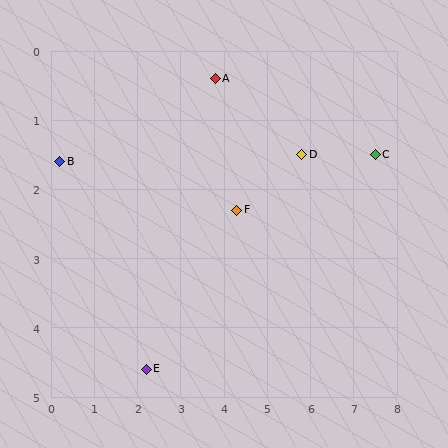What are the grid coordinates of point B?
Point B is at approximately (0.2, 1.6).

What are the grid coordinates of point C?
Point C is at approximately (7.5, 1.5).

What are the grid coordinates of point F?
Point F is at approximately (4.3, 2.3).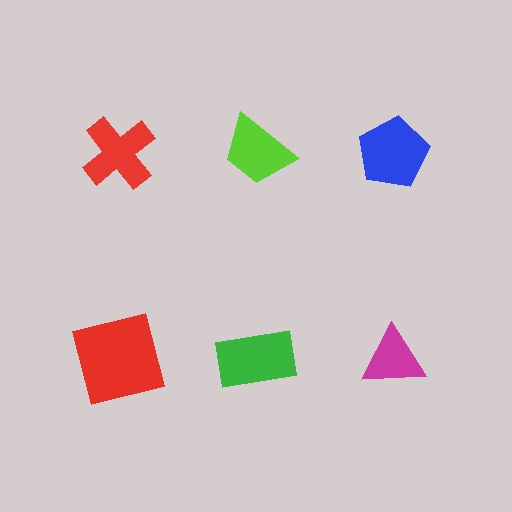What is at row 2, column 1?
A red square.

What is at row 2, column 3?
A magenta triangle.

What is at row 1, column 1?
A red cross.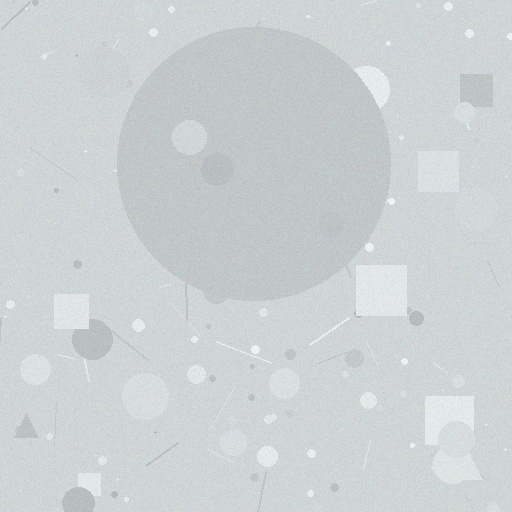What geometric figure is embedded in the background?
A circle is embedded in the background.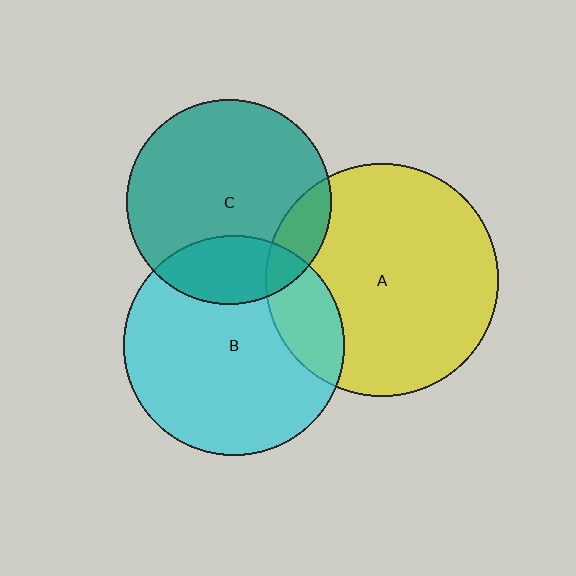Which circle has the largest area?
Circle A (yellow).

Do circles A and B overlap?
Yes.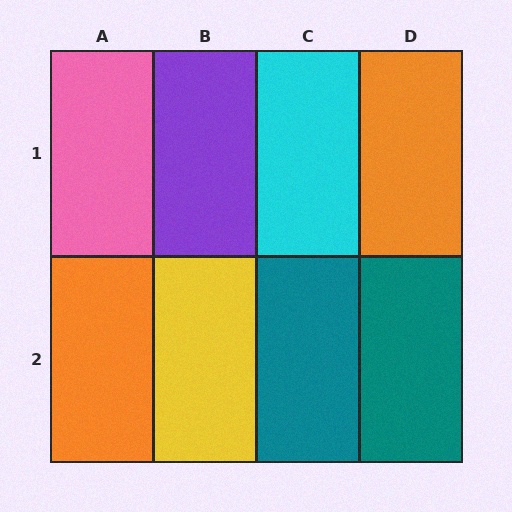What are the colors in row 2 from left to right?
Orange, yellow, teal, teal.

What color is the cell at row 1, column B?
Purple.